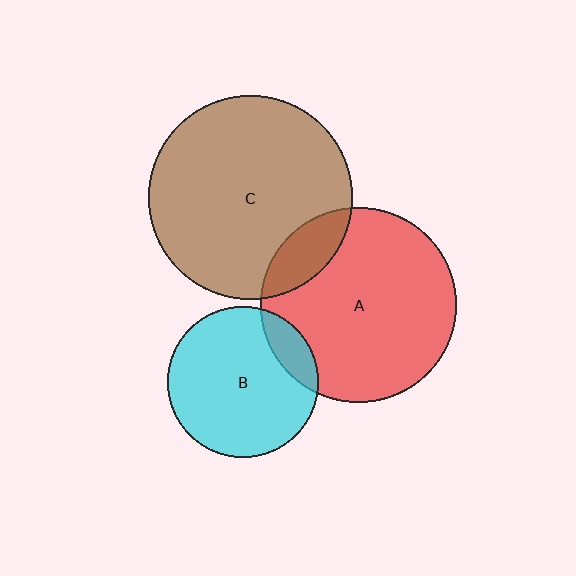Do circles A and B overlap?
Yes.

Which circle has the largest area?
Circle C (brown).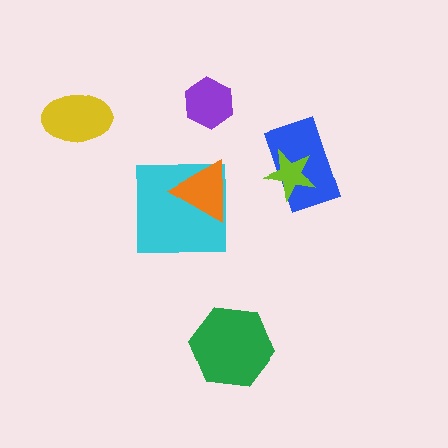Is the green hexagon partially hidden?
No, no other shape covers it.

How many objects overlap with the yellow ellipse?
0 objects overlap with the yellow ellipse.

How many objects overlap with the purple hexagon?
0 objects overlap with the purple hexagon.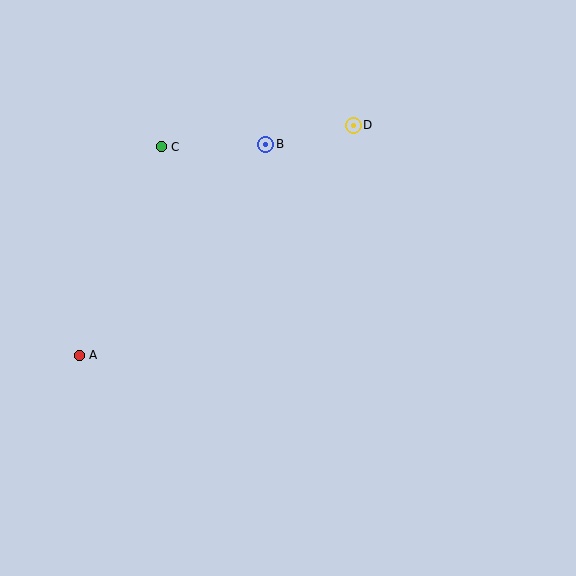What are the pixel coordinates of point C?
Point C is at (161, 147).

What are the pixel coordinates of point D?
Point D is at (353, 125).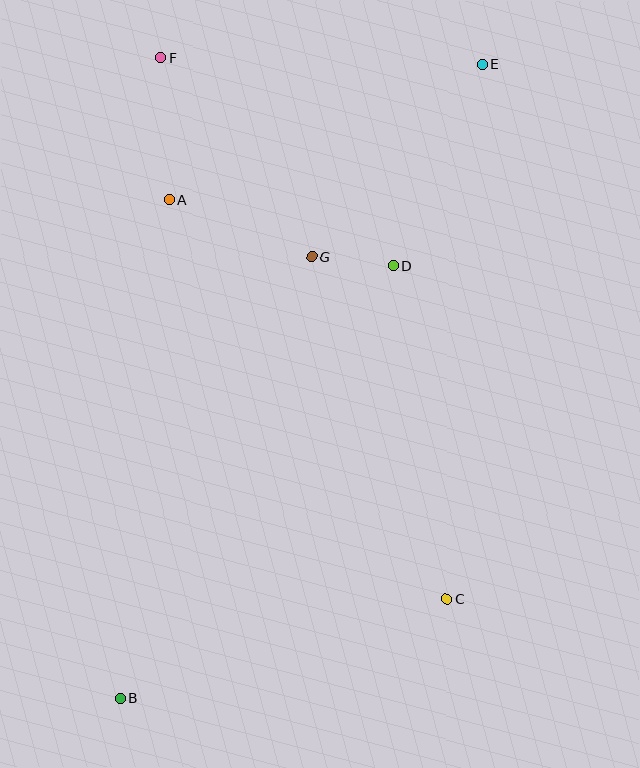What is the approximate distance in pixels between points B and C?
The distance between B and C is approximately 341 pixels.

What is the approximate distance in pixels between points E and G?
The distance between E and G is approximately 257 pixels.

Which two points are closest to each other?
Points D and G are closest to each other.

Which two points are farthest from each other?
Points B and E are farthest from each other.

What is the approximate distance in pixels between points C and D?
The distance between C and D is approximately 337 pixels.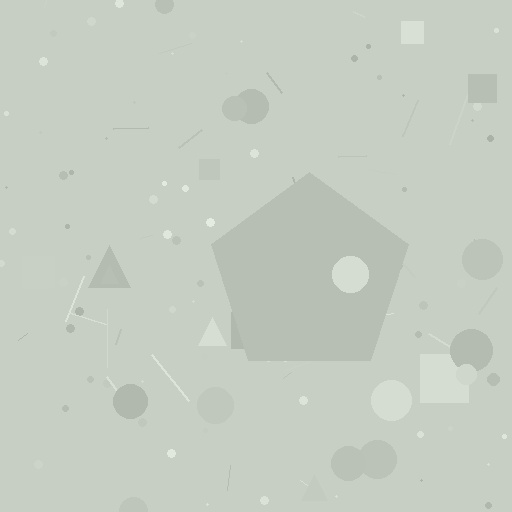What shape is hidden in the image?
A pentagon is hidden in the image.